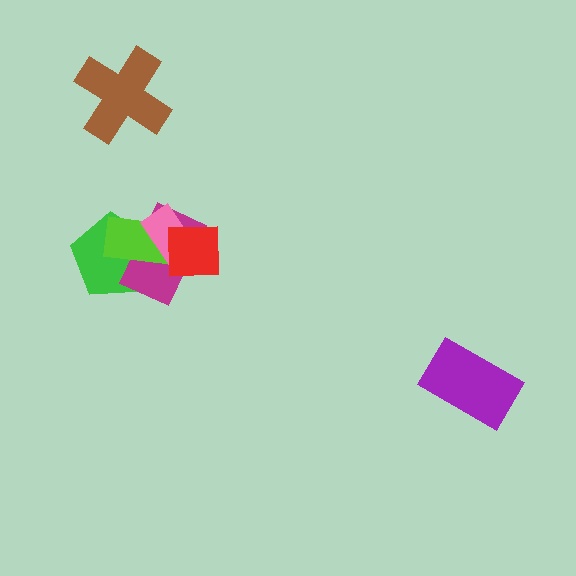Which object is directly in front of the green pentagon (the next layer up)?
The magenta rectangle is directly in front of the green pentagon.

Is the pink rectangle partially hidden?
Yes, it is partially covered by another shape.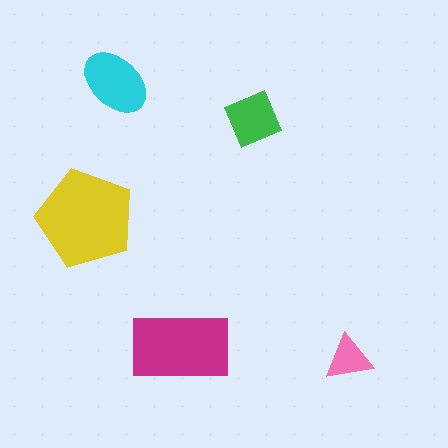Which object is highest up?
The cyan ellipse is topmost.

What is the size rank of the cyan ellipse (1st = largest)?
3rd.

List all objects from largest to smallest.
The yellow pentagon, the magenta rectangle, the cyan ellipse, the green diamond, the pink triangle.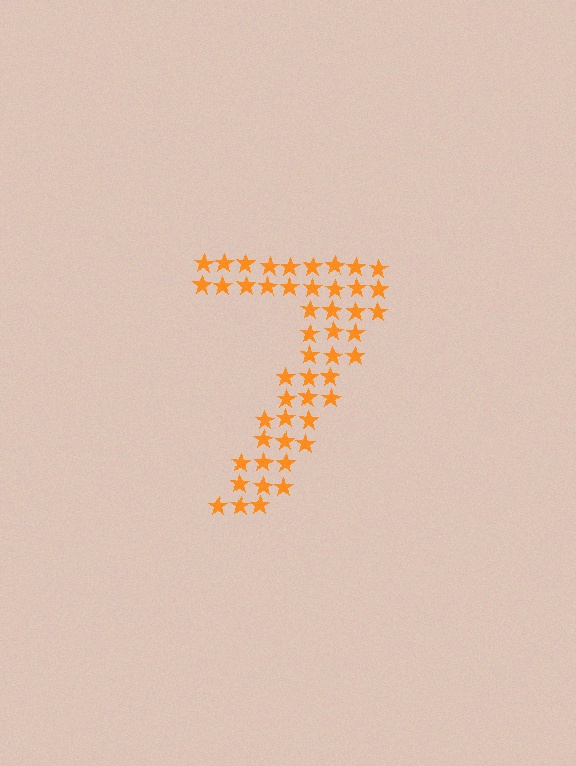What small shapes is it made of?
It is made of small stars.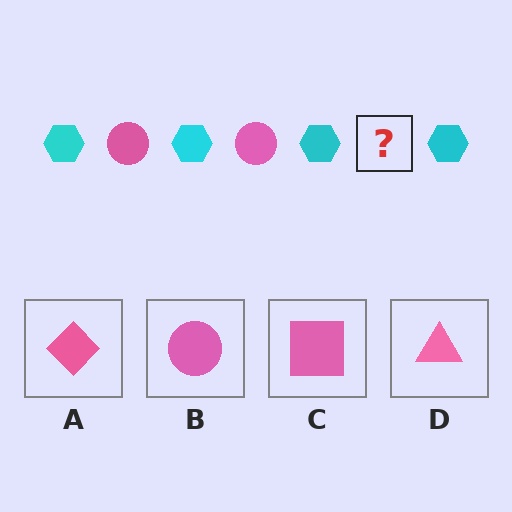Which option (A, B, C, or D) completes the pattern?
B.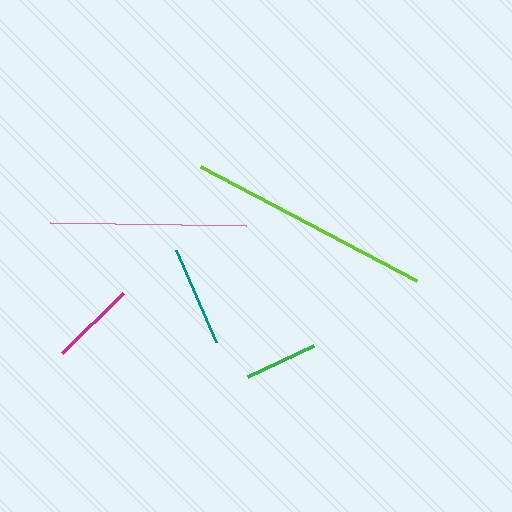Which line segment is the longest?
The lime line is the longest at approximately 244 pixels.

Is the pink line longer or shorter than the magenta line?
The pink line is longer than the magenta line.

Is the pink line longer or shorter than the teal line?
The pink line is longer than the teal line.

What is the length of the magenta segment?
The magenta segment is approximately 86 pixels long.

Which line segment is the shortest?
The green line is the shortest at approximately 73 pixels.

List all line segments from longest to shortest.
From longest to shortest: lime, pink, teal, magenta, green.